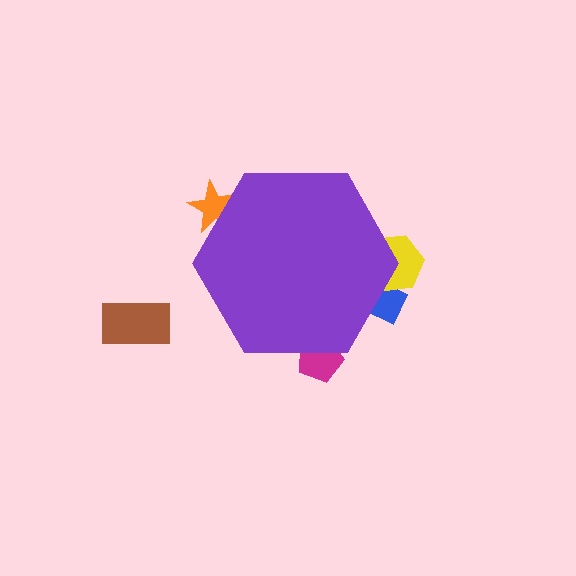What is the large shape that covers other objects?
A purple hexagon.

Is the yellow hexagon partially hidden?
Yes, the yellow hexagon is partially hidden behind the purple hexagon.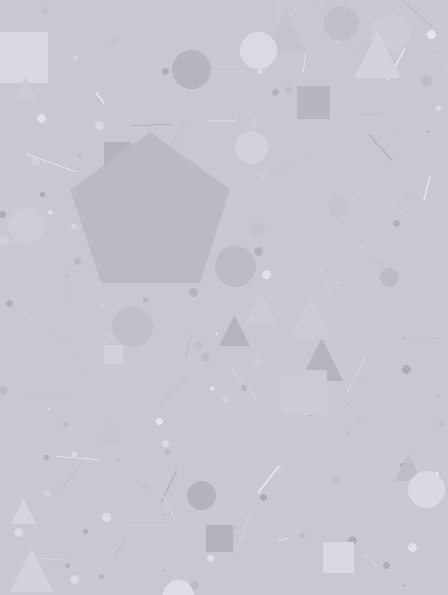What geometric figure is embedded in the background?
A pentagon is embedded in the background.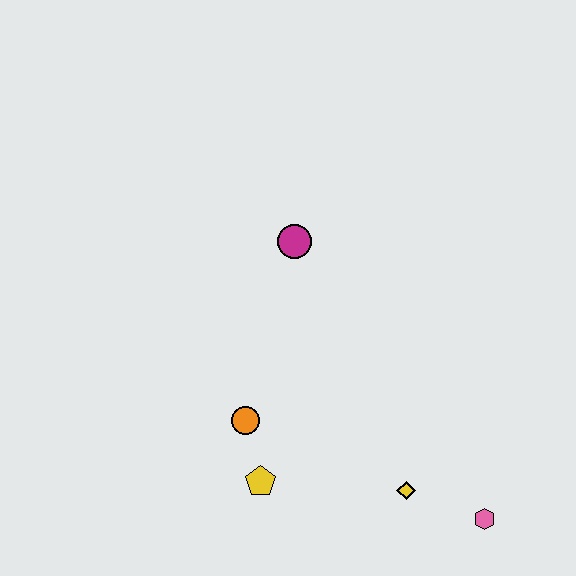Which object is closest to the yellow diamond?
The pink hexagon is closest to the yellow diamond.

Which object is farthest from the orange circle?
The pink hexagon is farthest from the orange circle.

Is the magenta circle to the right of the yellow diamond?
No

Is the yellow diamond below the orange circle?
Yes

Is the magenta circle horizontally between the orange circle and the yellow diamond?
Yes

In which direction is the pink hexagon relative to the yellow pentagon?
The pink hexagon is to the right of the yellow pentagon.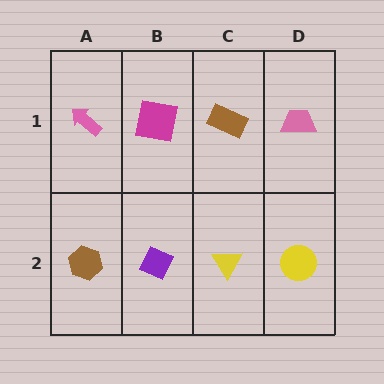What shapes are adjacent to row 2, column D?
A pink trapezoid (row 1, column D), a yellow triangle (row 2, column C).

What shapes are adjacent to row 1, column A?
A brown hexagon (row 2, column A), a magenta square (row 1, column B).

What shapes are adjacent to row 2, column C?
A brown rectangle (row 1, column C), a purple diamond (row 2, column B), a yellow circle (row 2, column D).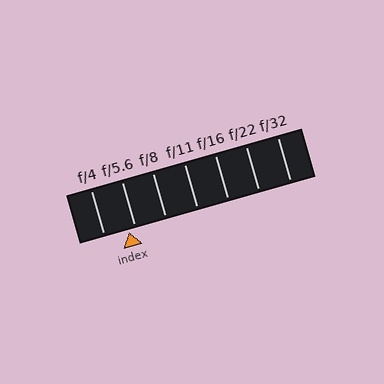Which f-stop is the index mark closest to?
The index mark is closest to f/5.6.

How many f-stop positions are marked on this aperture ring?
There are 7 f-stop positions marked.